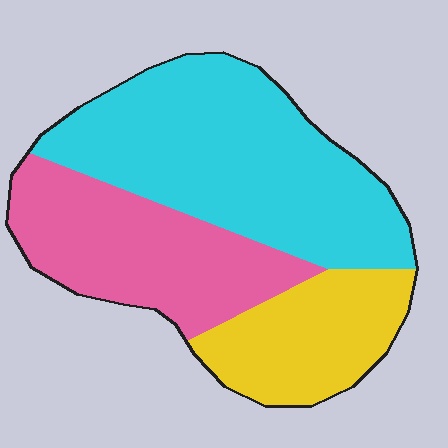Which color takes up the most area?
Cyan, at roughly 50%.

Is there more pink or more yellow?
Pink.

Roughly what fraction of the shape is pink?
Pink covers 31% of the shape.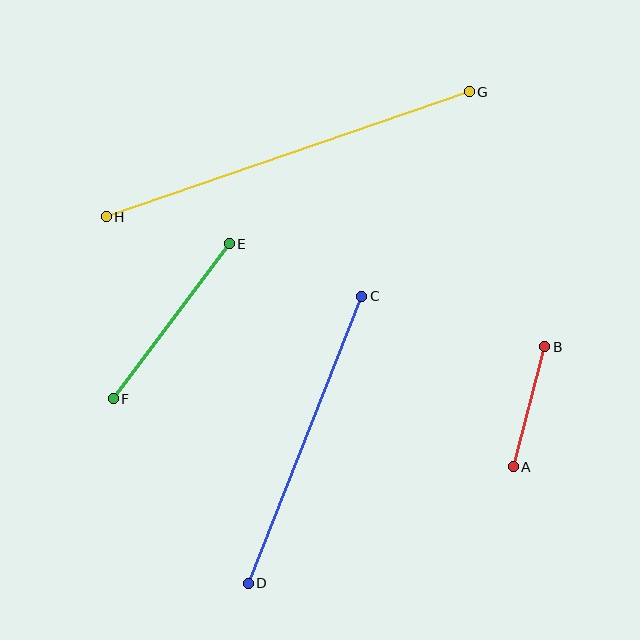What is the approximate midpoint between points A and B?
The midpoint is at approximately (529, 407) pixels.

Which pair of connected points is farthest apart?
Points G and H are farthest apart.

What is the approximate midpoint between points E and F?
The midpoint is at approximately (171, 321) pixels.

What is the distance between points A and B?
The distance is approximately 124 pixels.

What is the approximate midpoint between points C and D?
The midpoint is at approximately (305, 440) pixels.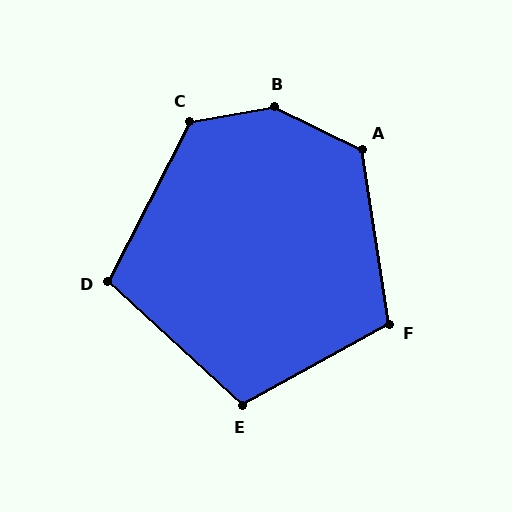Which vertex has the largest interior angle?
B, at approximately 144 degrees.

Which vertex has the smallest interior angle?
D, at approximately 106 degrees.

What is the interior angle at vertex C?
Approximately 127 degrees (obtuse).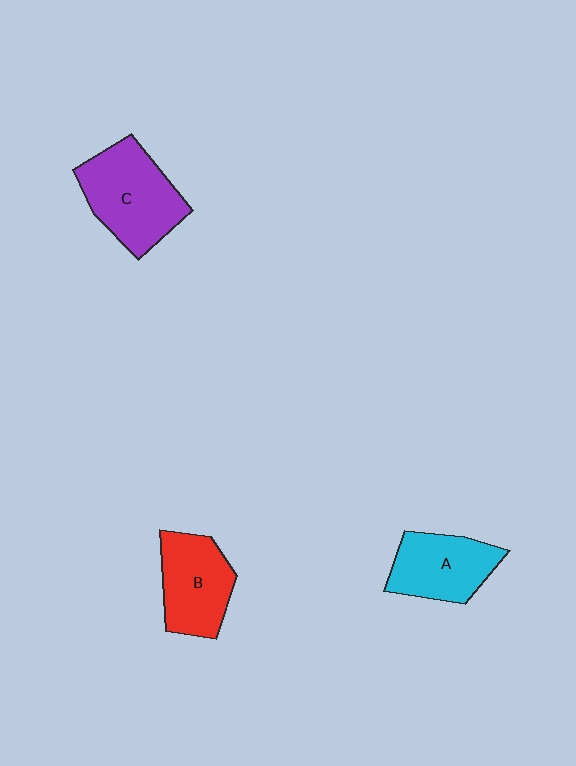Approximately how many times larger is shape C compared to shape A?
Approximately 1.3 times.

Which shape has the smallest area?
Shape A (cyan).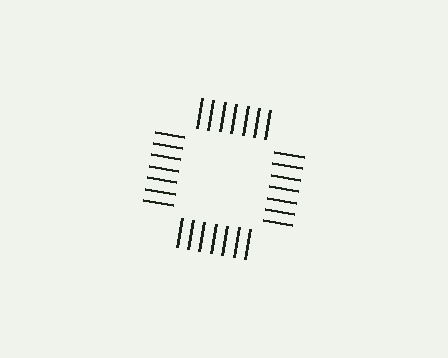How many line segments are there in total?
28 — 7 along each of the 4 edges.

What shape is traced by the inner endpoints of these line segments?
An illusory square — the line segments terminate on its edges but no continuous stroke is drawn.